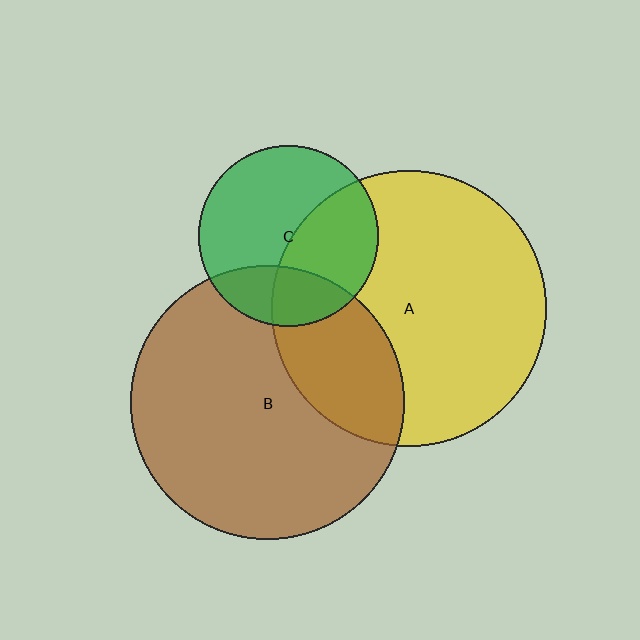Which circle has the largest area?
Circle A (yellow).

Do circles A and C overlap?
Yes.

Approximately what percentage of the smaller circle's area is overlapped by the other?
Approximately 40%.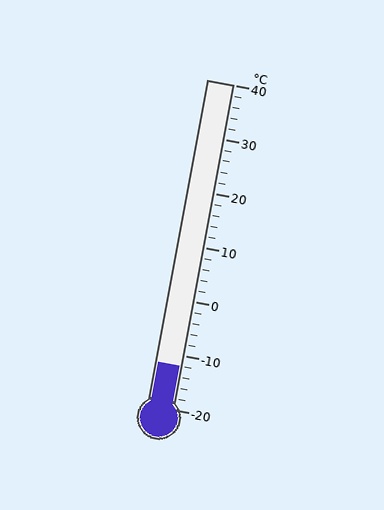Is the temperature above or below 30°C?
The temperature is below 30°C.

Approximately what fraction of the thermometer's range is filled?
The thermometer is filled to approximately 15% of its range.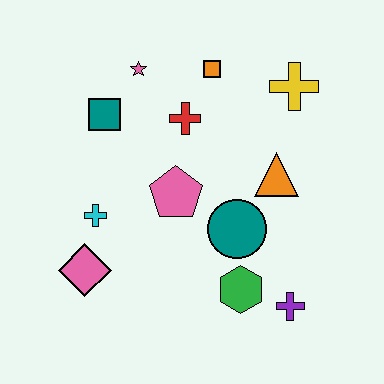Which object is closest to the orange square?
The red cross is closest to the orange square.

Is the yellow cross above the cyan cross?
Yes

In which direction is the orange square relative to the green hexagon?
The orange square is above the green hexagon.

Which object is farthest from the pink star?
The purple cross is farthest from the pink star.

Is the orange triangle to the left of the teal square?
No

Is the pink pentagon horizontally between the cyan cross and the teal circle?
Yes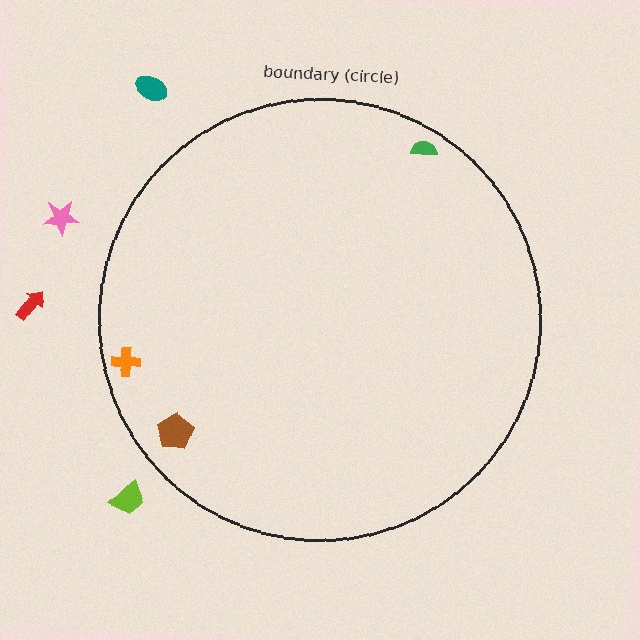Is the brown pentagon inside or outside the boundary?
Inside.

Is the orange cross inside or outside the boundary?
Inside.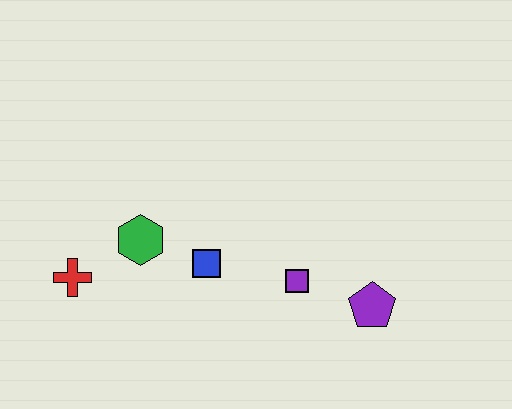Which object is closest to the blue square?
The green hexagon is closest to the blue square.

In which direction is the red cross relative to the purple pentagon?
The red cross is to the left of the purple pentagon.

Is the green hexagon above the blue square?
Yes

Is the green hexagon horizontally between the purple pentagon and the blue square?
No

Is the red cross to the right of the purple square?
No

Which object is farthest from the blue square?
The purple pentagon is farthest from the blue square.